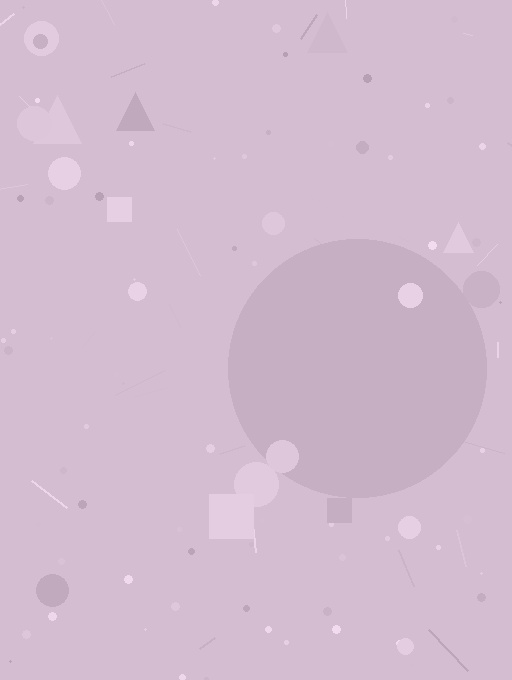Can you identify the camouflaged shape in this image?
The camouflaged shape is a circle.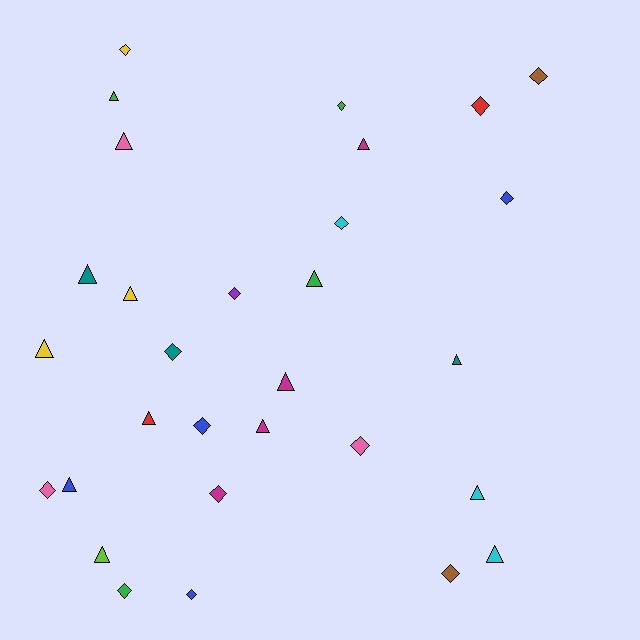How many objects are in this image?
There are 30 objects.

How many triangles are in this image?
There are 15 triangles.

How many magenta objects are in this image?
There are 4 magenta objects.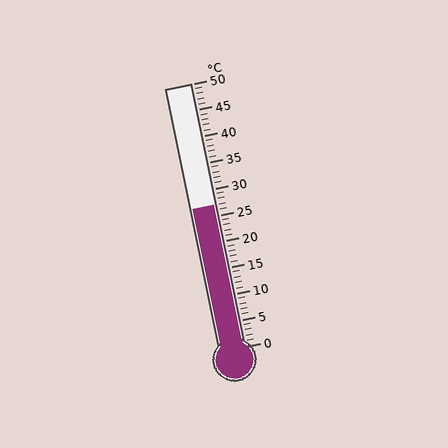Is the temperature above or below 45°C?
The temperature is below 45°C.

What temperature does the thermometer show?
The thermometer shows approximately 27°C.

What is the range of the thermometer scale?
The thermometer scale ranges from 0°C to 50°C.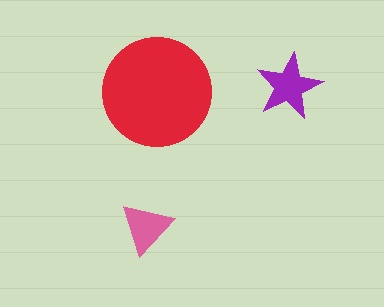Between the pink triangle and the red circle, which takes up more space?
The red circle.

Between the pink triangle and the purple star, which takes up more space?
The purple star.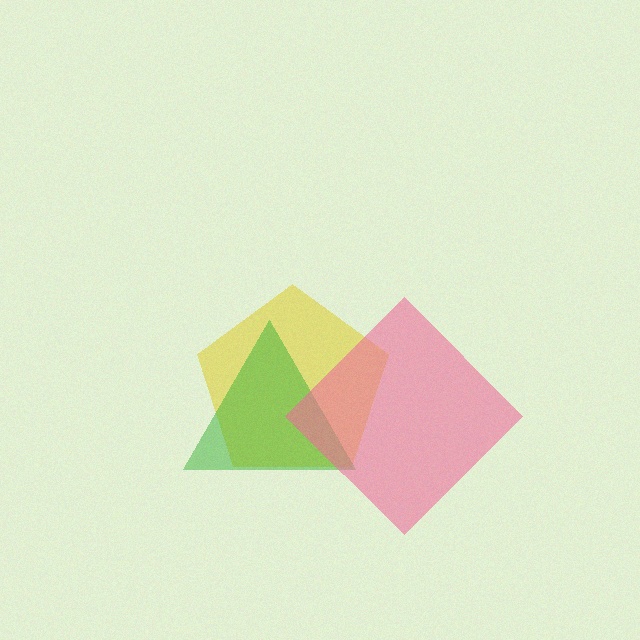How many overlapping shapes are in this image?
There are 3 overlapping shapes in the image.